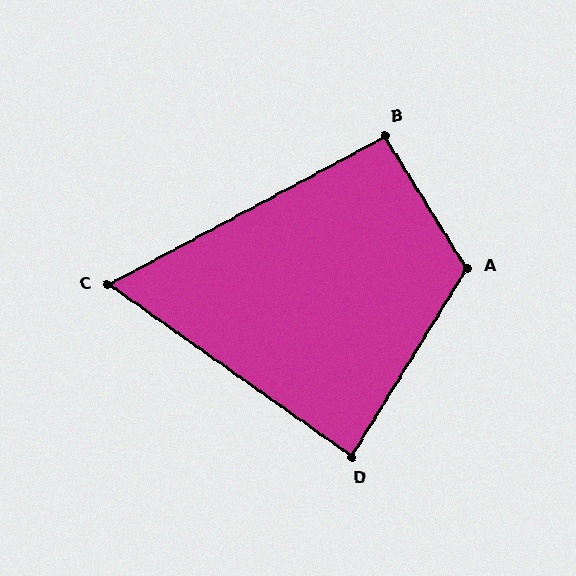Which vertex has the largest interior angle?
A, at approximately 116 degrees.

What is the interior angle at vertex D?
Approximately 86 degrees (approximately right).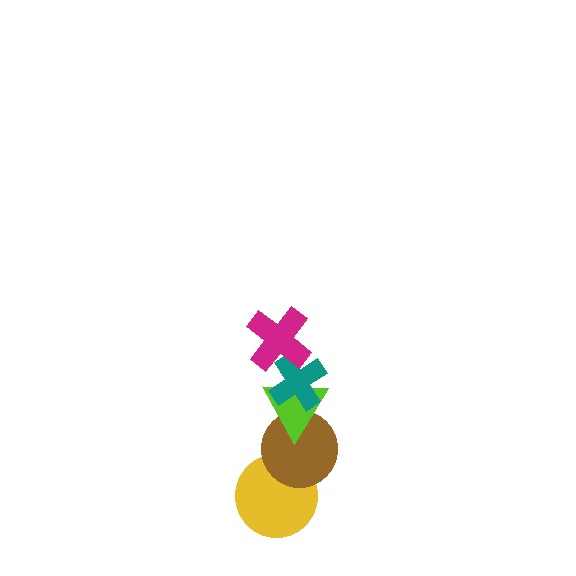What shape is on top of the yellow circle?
The brown circle is on top of the yellow circle.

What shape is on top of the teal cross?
The magenta cross is on top of the teal cross.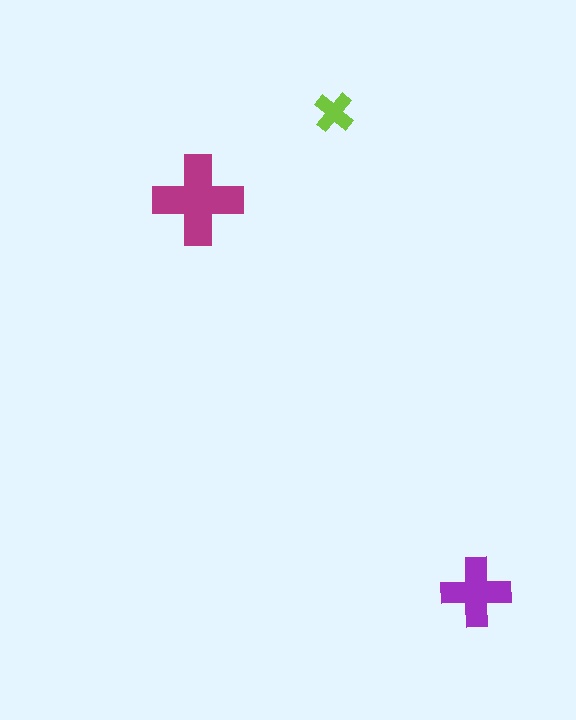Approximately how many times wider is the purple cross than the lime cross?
About 1.5 times wider.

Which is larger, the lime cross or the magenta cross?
The magenta one.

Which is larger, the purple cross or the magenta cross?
The magenta one.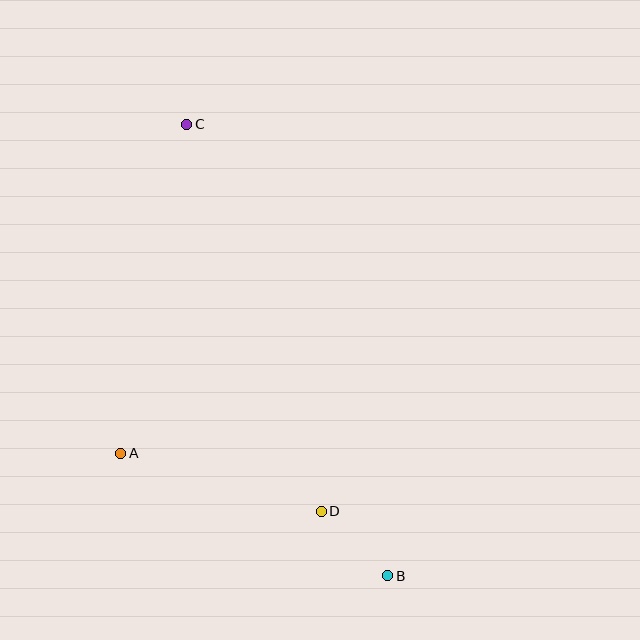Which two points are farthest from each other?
Points B and C are farthest from each other.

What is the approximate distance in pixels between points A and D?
The distance between A and D is approximately 209 pixels.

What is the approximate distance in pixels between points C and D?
The distance between C and D is approximately 410 pixels.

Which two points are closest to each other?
Points B and D are closest to each other.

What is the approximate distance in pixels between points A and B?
The distance between A and B is approximately 294 pixels.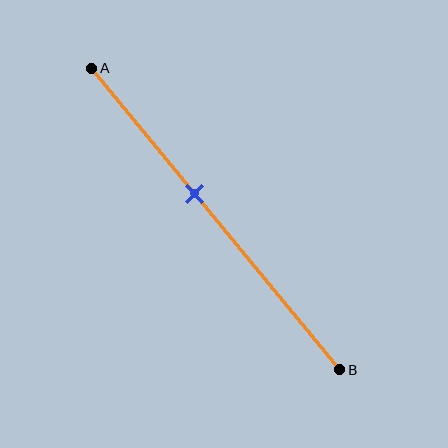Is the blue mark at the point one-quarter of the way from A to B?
No, the mark is at about 40% from A, not at the 25% one-quarter point.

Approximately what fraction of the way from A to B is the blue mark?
The blue mark is approximately 40% of the way from A to B.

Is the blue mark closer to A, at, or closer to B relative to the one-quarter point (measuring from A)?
The blue mark is closer to point B than the one-quarter point of segment AB.